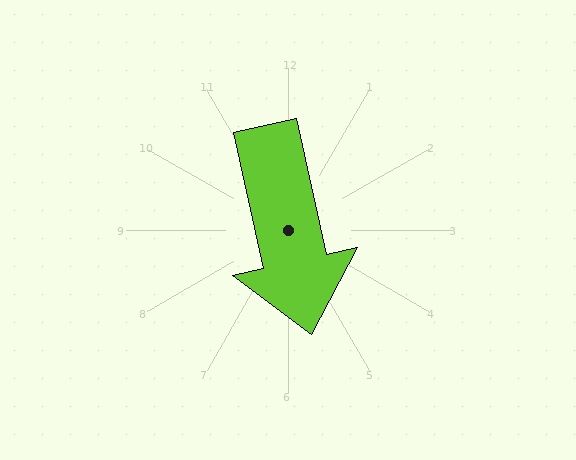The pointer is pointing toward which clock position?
Roughly 6 o'clock.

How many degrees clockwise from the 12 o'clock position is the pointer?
Approximately 167 degrees.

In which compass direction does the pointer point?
South.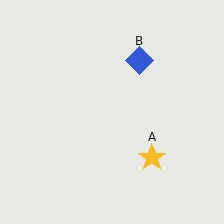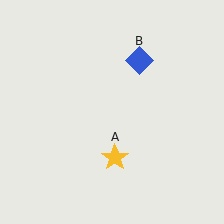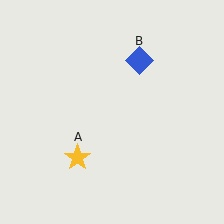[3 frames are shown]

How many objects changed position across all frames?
1 object changed position: yellow star (object A).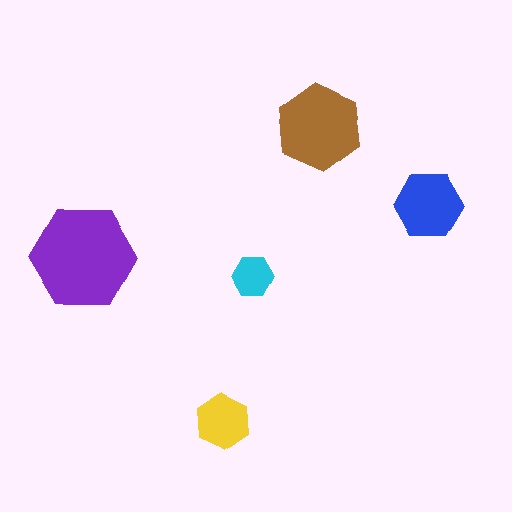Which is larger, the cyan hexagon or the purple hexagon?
The purple one.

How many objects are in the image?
There are 5 objects in the image.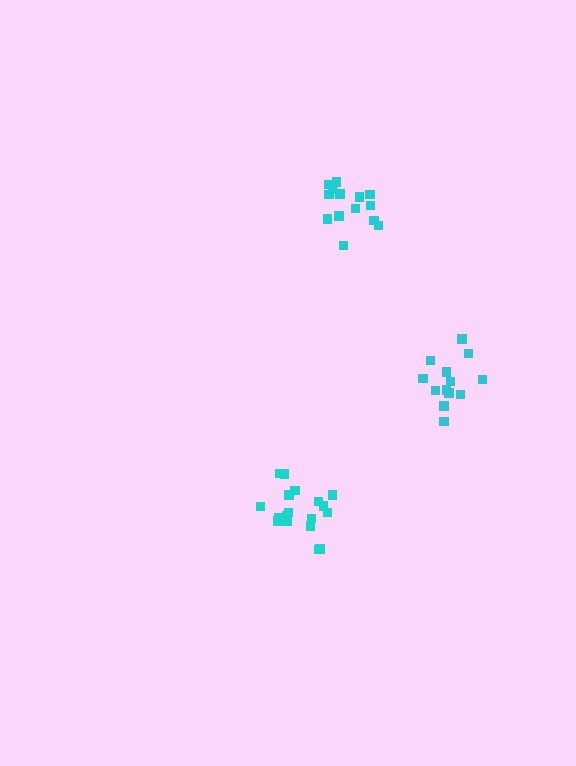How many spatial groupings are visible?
There are 3 spatial groupings.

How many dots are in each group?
Group 1: 18 dots, Group 2: 14 dots, Group 3: 13 dots (45 total).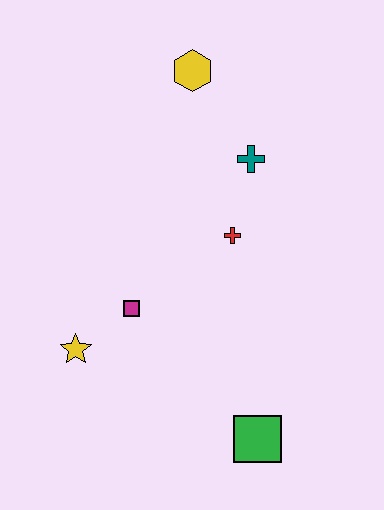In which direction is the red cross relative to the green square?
The red cross is above the green square.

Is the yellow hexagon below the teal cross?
No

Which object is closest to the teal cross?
The red cross is closest to the teal cross.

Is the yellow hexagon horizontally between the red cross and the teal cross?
No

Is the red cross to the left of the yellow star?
No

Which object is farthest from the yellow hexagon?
The green square is farthest from the yellow hexagon.